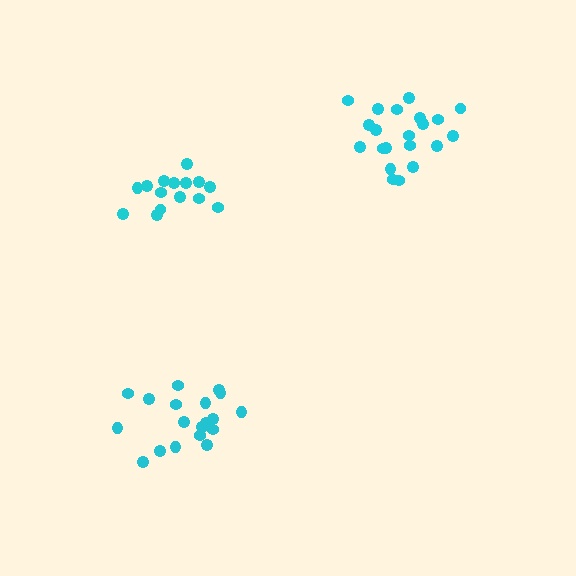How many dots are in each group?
Group 1: 15 dots, Group 2: 19 dots, Group 3: 21 dots (55 total).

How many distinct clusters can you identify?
There are 3 distinct clusters.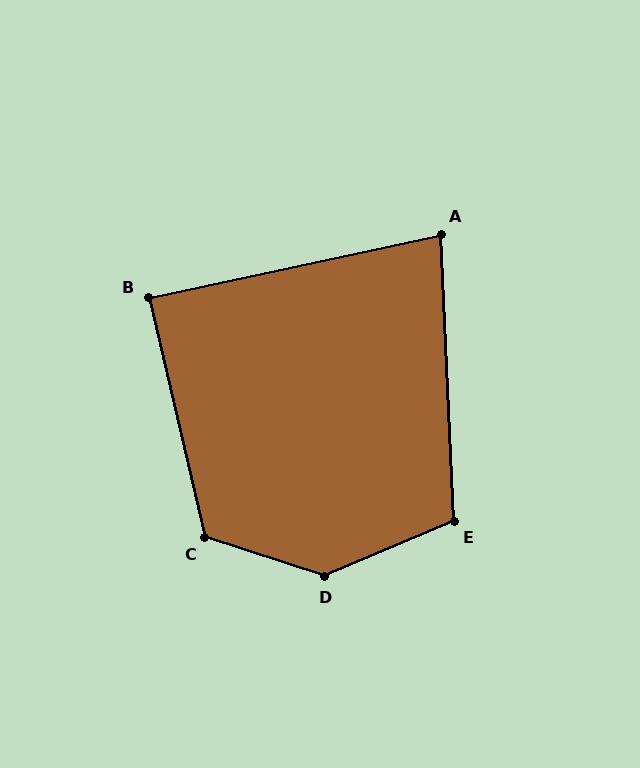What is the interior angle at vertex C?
Approximately 121 degrees (obtuse).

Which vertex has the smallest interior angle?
A, at approximately 80 degrees.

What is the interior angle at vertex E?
Approximately 110 degrees (obtuse).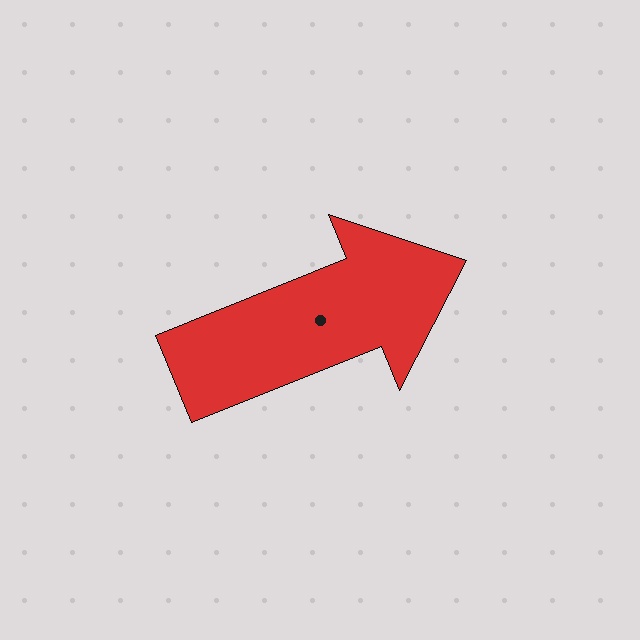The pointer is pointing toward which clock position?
Roughly 2 o'clock.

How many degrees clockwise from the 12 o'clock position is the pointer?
Approximately 68 degrees.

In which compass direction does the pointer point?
East.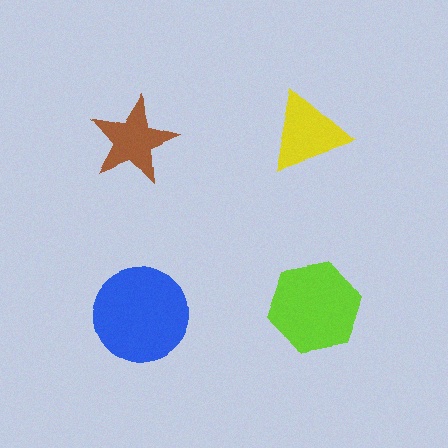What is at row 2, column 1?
A blue circle.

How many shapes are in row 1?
2 shapes.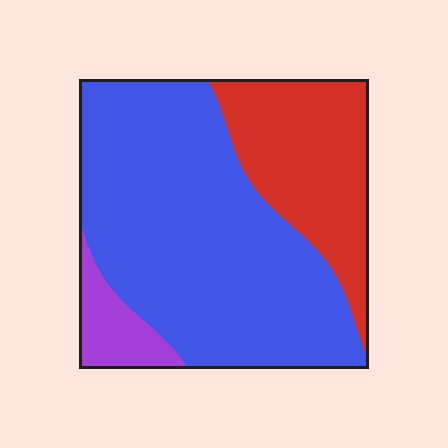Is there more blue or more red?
Blue.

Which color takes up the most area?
Blue, at roughly 65%.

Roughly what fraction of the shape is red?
Red takes up about one quarter (1/4) of the shape.